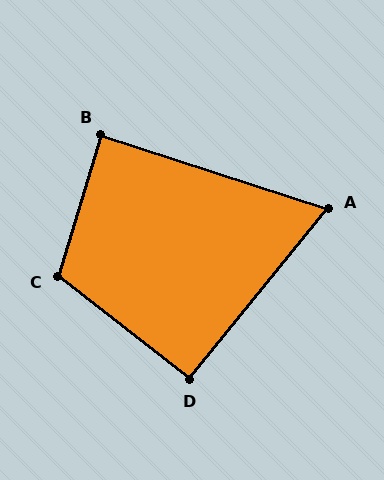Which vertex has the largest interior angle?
C, at approximately 111 degrees.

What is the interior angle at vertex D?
Approximately 91 degrees (approximately right).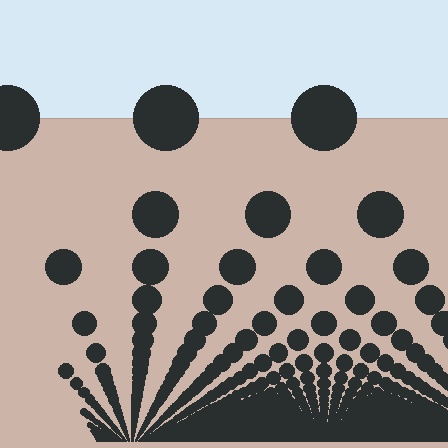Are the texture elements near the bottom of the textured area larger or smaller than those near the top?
Smaller. The gradient is inverted — elements near the bottom are smaller and denser.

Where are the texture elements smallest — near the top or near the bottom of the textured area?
Near the bottom.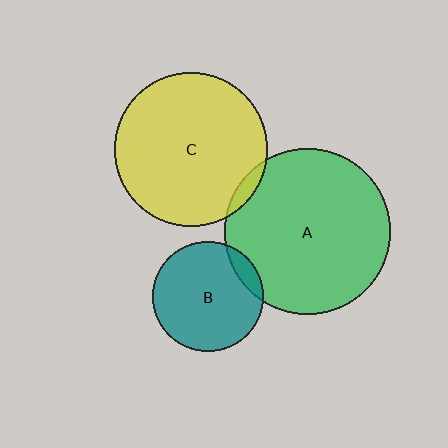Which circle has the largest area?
Circle A (green).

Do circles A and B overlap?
Yes.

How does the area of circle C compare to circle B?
Approximately 1.9 times.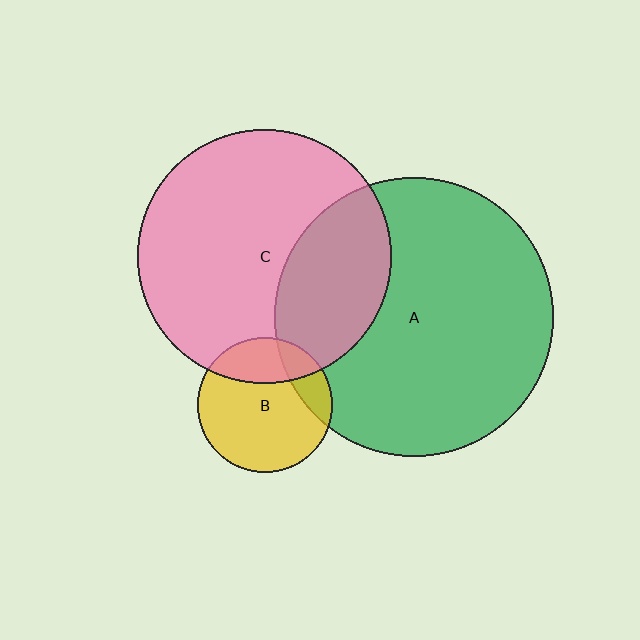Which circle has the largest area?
Circle A (green).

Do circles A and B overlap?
Yes.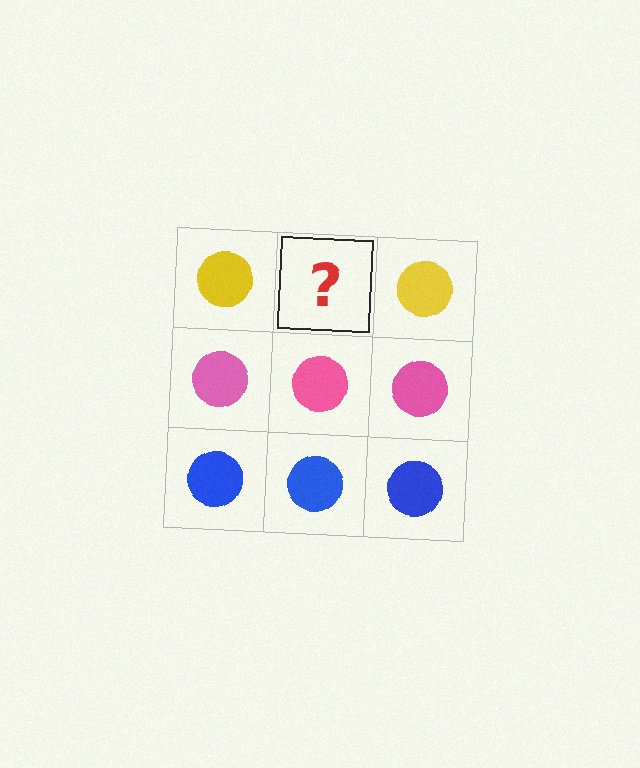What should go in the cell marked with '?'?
The missing cell should contain a yellow circle.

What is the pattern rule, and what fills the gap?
The rule is that each row has a consistent color. The gap should be filled with a yellow circle.